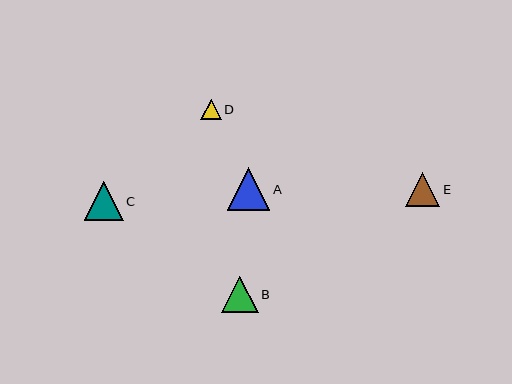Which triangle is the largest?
Triangle A is the largest with a size of approximately 43 pixels.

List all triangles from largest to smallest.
From largest to smallest: A, C, B, E, D.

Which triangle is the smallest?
Triangle D is the smallest with a size of approximately 20 pixels.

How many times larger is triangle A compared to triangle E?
Triangle A is approximately 1.3 times the size of triangle E.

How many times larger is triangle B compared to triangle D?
Triangle B is approximately 1.8 times the size of triangle D.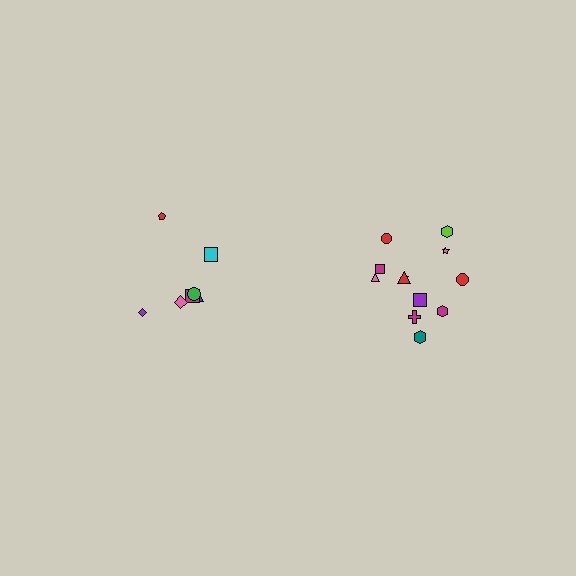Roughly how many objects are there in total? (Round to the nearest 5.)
Roughly 20 objects in total.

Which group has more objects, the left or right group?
The right group.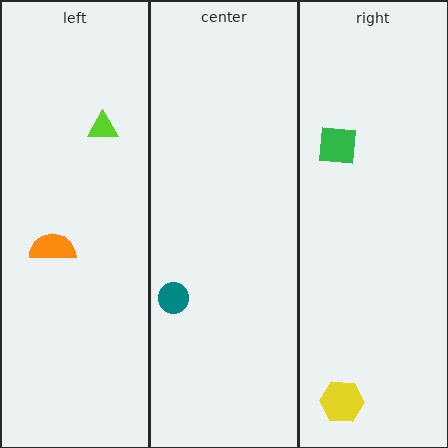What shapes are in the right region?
The green square, the yellow hexagon.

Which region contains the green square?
The right region.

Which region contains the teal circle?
The center region.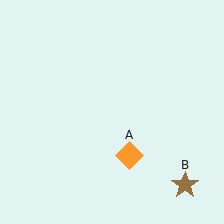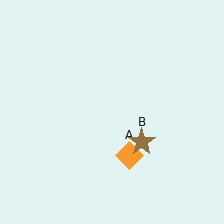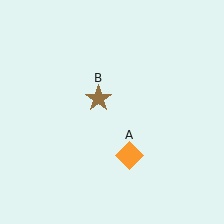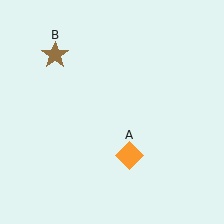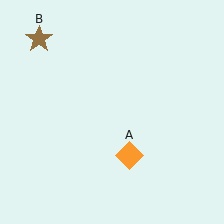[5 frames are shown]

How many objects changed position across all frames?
1 object changed position: brown star (object B).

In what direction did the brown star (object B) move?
The brown star (object B) moved up and to the left.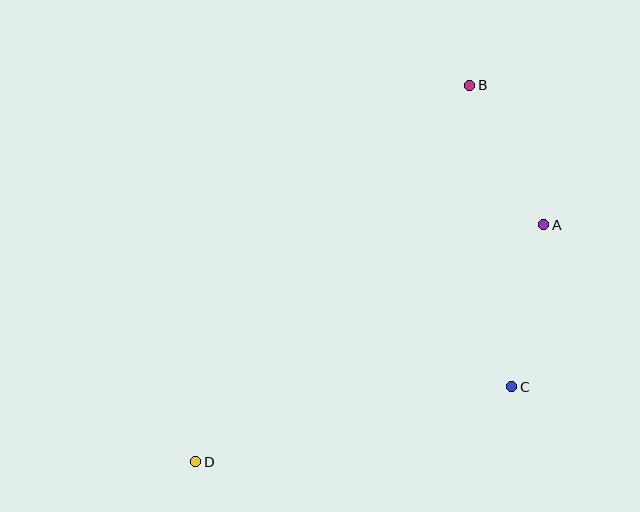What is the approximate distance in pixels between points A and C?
The distance between A and C is approximately 165 pixels.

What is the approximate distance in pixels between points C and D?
The distance between C and D is approximately 325 pixels.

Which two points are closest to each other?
Points A and B are closest to each other.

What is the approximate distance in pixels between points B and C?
The distance between B and C is approximately 305 pixels.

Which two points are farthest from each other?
Points B and D are farthest from each other.